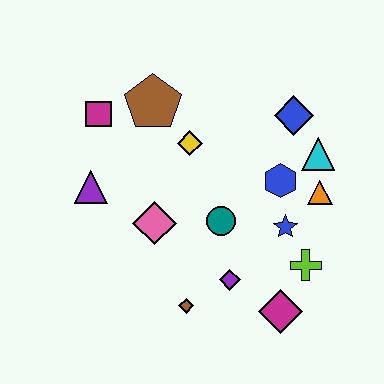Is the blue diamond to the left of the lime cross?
Yes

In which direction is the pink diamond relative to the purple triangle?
The pink diamond is to the right of the purple triangle.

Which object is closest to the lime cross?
The blue star is closest to the lime cross.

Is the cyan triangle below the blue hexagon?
No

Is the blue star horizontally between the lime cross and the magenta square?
Yes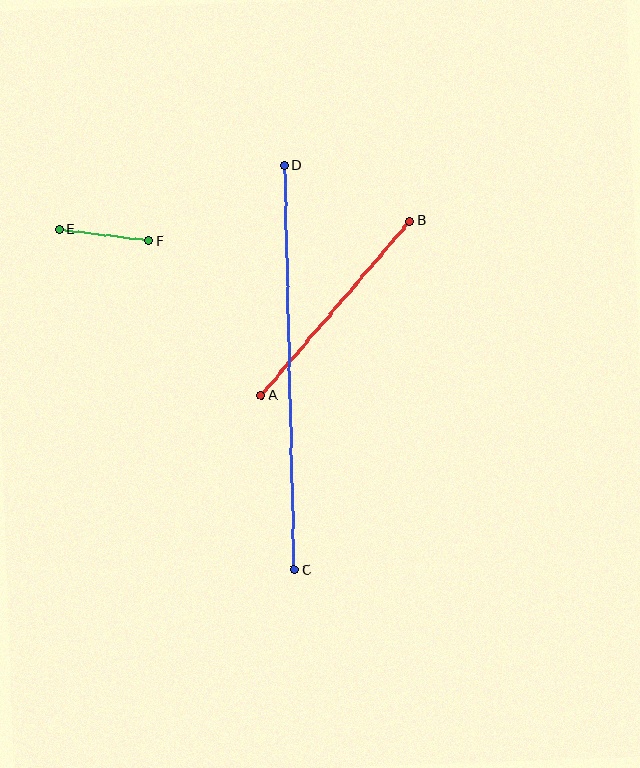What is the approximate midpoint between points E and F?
The midpoint is at approximately (104, 235) pixels.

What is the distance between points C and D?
The distance is approximately 405 pixels.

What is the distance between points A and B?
The distance is approximately 229 pixels.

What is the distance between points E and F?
The distance is approximately 90 pixels.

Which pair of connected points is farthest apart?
Points C and D are farthest apart.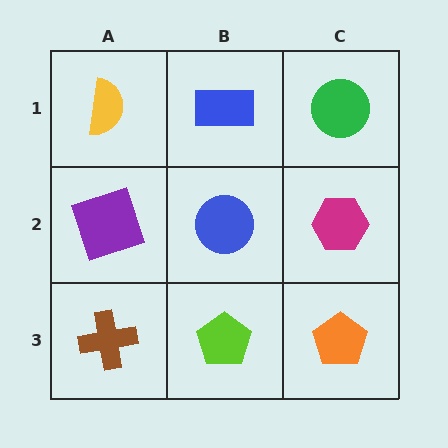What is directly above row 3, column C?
A magenta hexagon.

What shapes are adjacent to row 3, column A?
A purple square (row 2, column A), a lime pentagon (row 3, column B).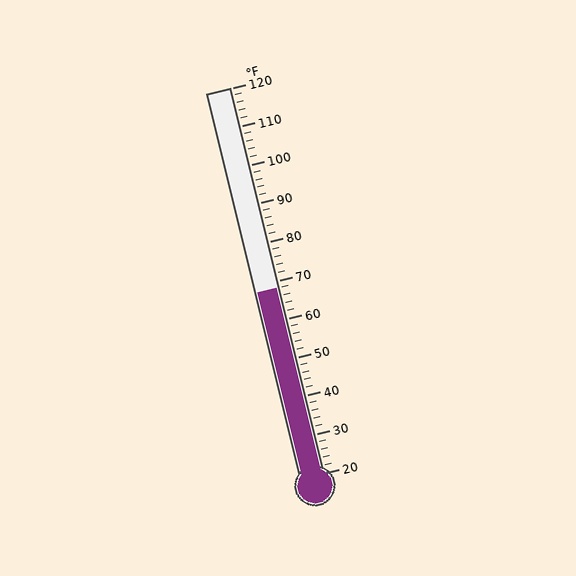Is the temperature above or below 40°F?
The temperature is above 40°F.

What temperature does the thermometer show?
The thermometer shows approximately 68°F.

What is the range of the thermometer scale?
The thermometer scale ranges from 20°F to 120°F.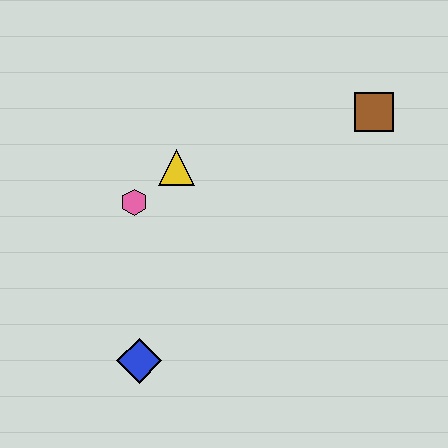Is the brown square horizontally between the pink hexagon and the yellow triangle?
No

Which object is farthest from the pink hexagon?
The brown square is farthest from the pink hexagon.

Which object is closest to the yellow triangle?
The pink hexagon is closest to the yellow triangle.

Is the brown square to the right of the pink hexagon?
Yes